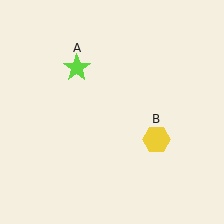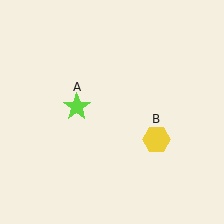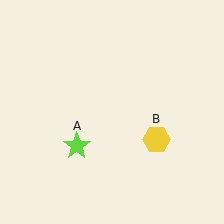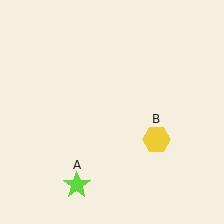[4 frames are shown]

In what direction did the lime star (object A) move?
The lime star (object A) moved down.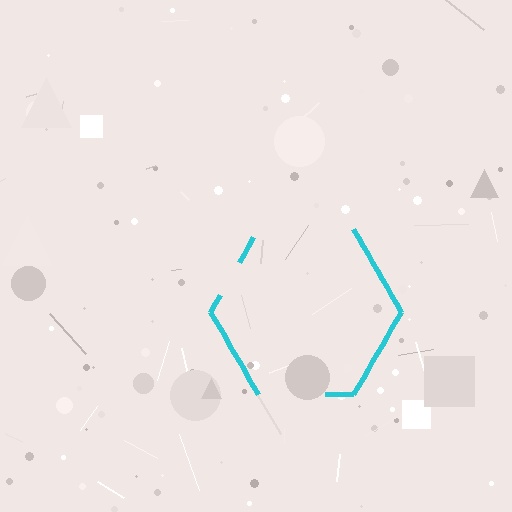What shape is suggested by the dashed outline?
The dashed outline suggests a hexagon.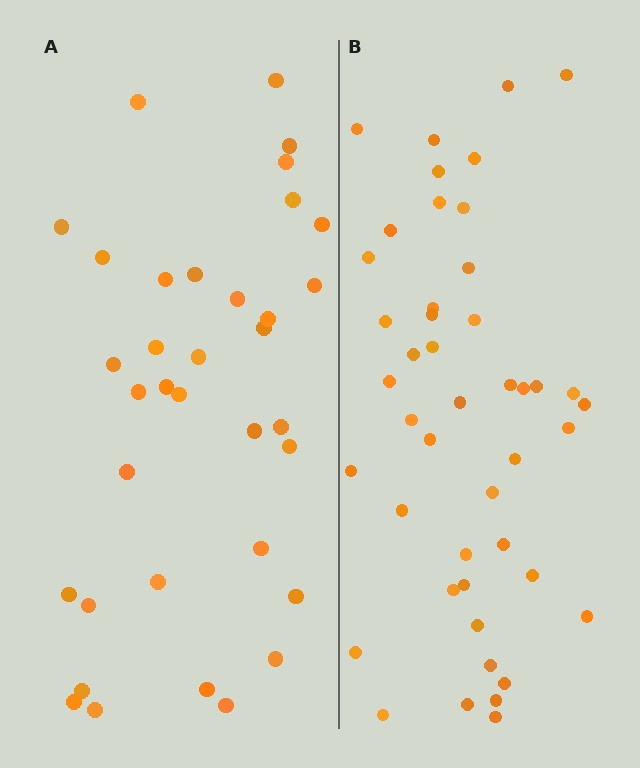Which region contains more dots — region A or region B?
Region B (the right region) has more dots.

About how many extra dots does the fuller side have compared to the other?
Region B has roughly 10 or so more dots than region A.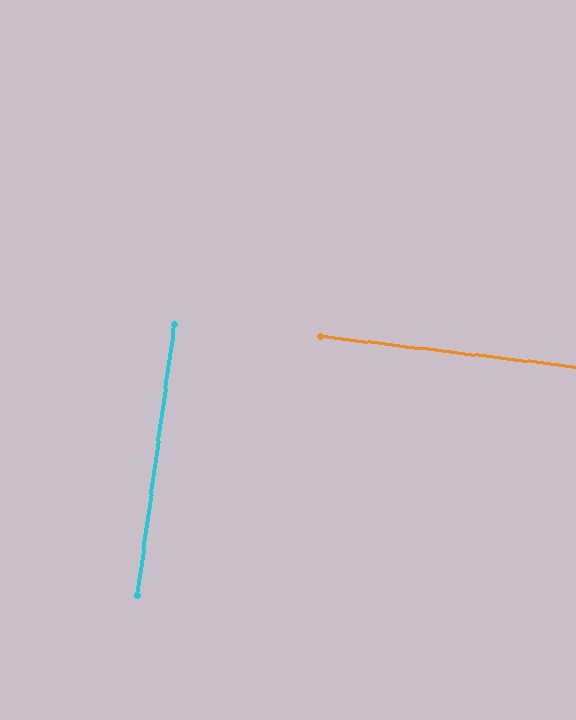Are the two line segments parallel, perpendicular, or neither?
Perpendicular — they meet at approximately 89°.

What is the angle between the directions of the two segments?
Approximately 89 degrees.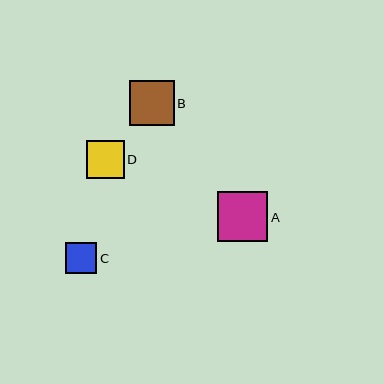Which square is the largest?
Square A is the largest with a size of approximately 51 pixels.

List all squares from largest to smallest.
From largest to smallest: A, B, D, C.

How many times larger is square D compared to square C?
Square D is approximately 1.2 times the size of square C.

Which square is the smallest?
Square C is the smallest with a size of approximately 31 pixels.